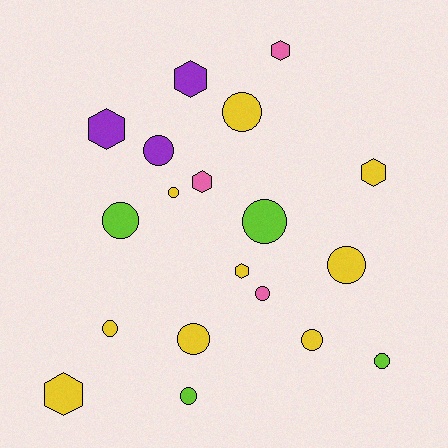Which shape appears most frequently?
Circle, with 12 objects.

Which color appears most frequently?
Yellow, with 9 objects.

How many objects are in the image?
There are 19 objects.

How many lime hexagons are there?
There are no lime hexagons.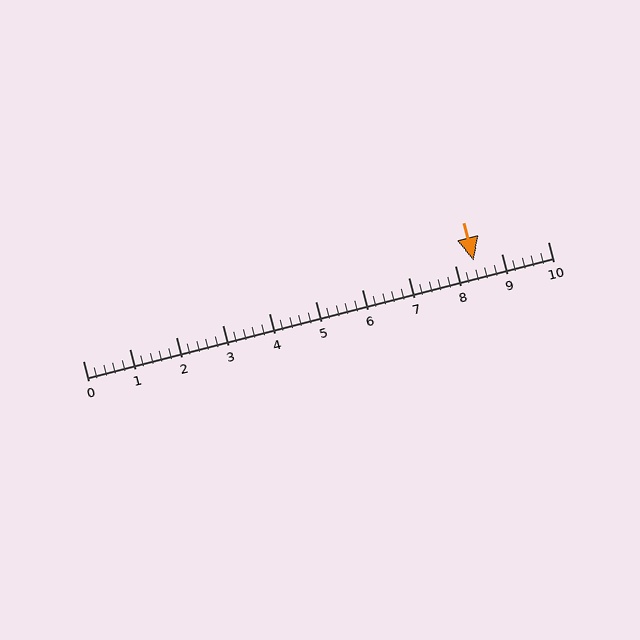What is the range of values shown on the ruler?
The ruler shows values from 0 to 10.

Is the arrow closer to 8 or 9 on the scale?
The arrow is closer to 8.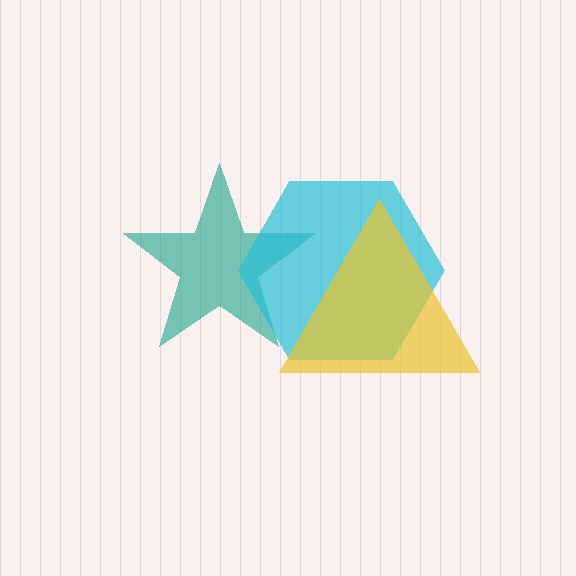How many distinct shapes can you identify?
There are 3 distinct shapes: a teal star, a cyan hexagon, a yellow triangle.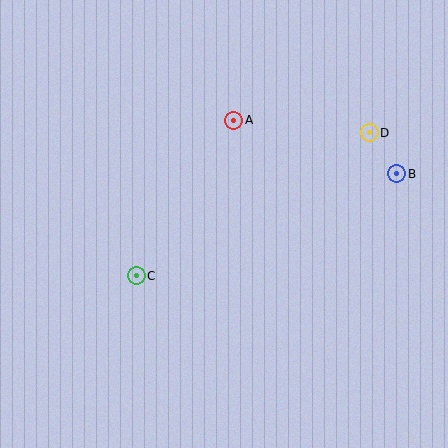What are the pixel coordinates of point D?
Point D is at (369, 133).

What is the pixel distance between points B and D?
The distance between B and D is 49 pixels.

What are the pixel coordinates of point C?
Point C is at (136, 276).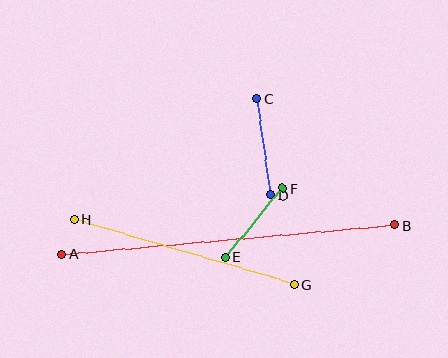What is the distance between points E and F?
The distance is approximately 90 pixels.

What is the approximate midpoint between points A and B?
The midpoint is at approximately (228, 240) pixels.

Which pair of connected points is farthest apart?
Points A and B are farthest apart.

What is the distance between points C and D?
The distance is approximately 97 pixels.